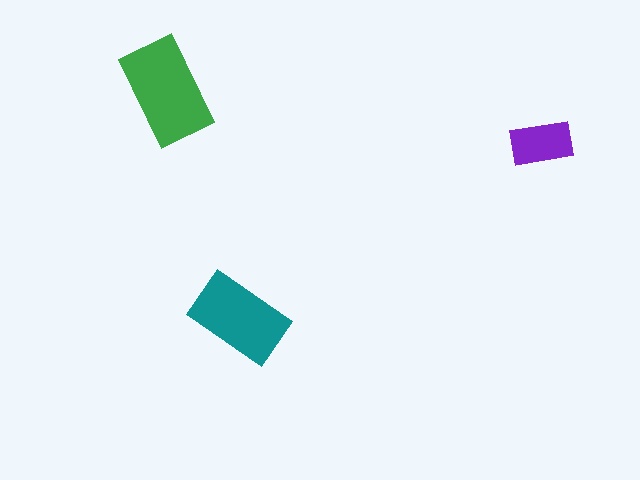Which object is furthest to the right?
The purple rectangle is rightmost.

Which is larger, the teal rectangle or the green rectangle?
The green one.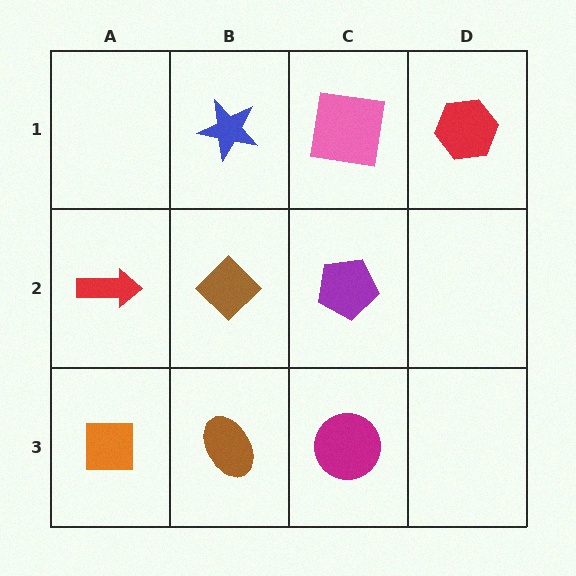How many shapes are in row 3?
3 shapes.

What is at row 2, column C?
A purple pentagon.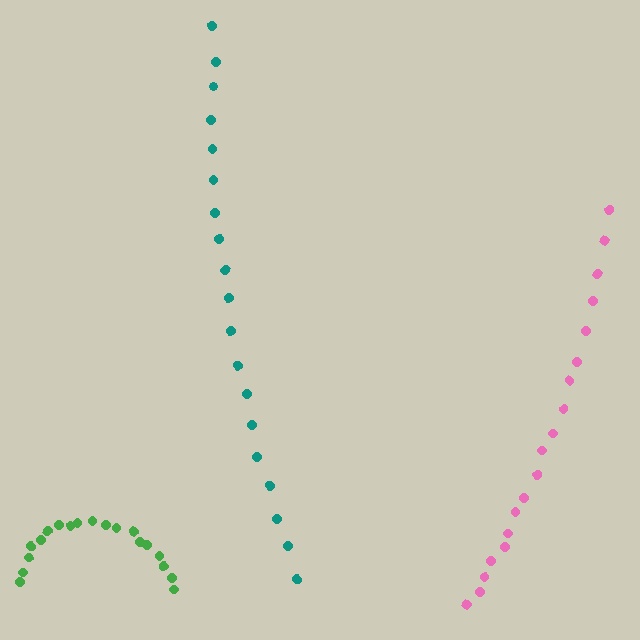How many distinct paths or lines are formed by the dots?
There are 3 distinct paths.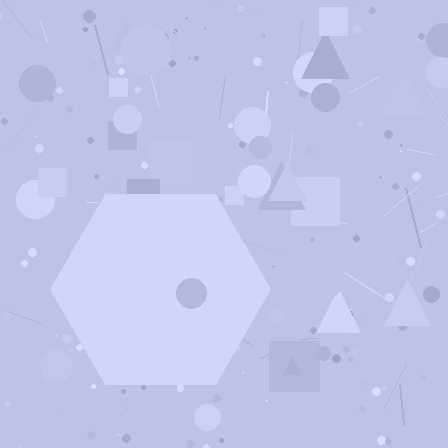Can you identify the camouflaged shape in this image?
The camouflaged shape is a hexagon.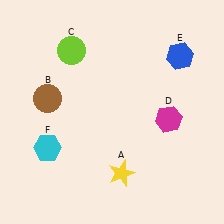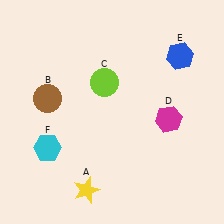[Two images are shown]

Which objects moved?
The objects that moved are: the yellow star (A), the lime circle (C).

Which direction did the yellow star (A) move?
The yellow star (A) moved left.